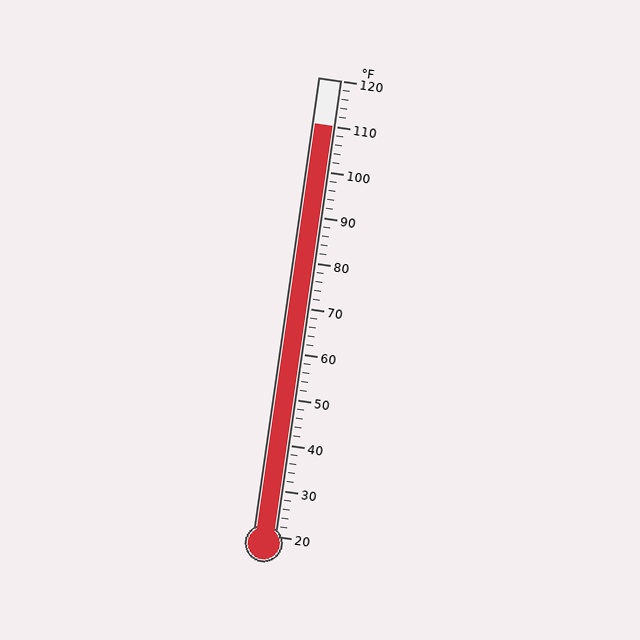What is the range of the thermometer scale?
The thermometer scale ranges from 20°F to 120°F.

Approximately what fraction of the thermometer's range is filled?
The thermometer is filled to approximately 90% of its range.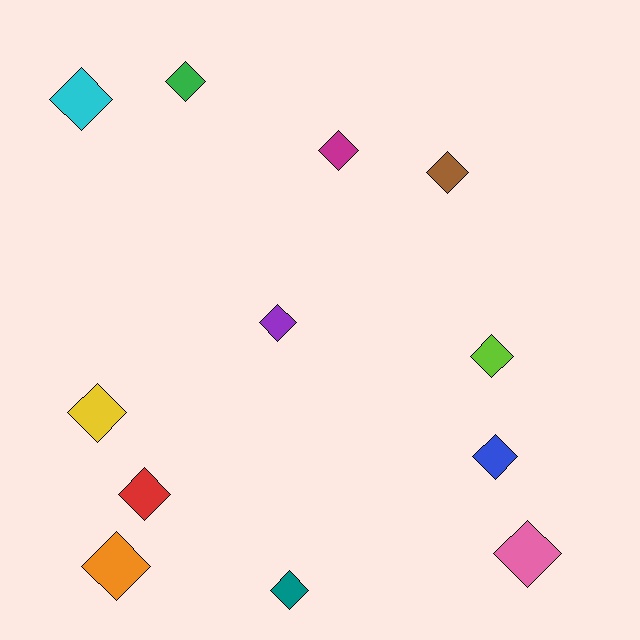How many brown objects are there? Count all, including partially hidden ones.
There is 1 brown object.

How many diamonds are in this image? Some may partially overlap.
There are 12 diamonds.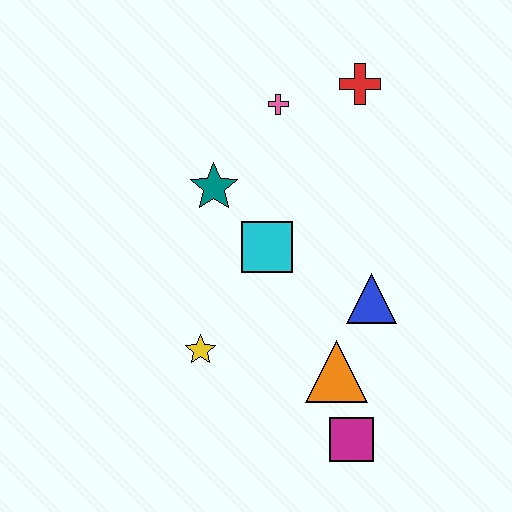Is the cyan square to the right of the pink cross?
No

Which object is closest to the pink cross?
The red cross is closest to the pink cross.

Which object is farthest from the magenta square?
The red cross is farthest from the magenta square.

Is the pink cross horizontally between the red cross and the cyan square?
Yes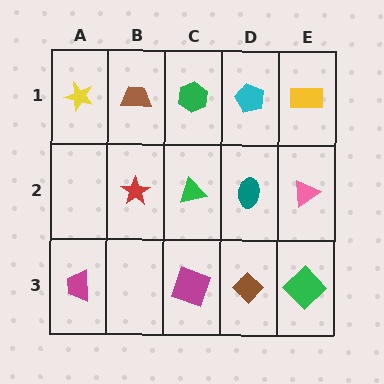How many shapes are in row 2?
4 shapes.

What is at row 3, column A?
A magenta trapezoid.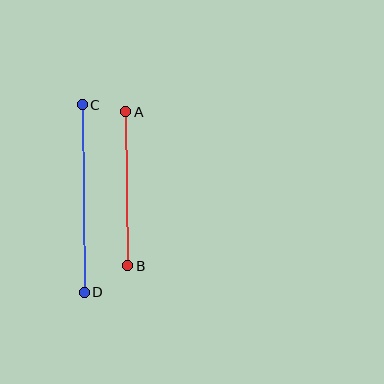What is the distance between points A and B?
The distance is approximately 154 pixels.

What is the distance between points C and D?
The distance is approximately 187 pixels.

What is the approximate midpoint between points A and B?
The midpoint is at approximately (127, 189) pixels.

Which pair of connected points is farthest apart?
Points C and D are farthest apart.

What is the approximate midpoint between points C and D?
The midpoint is at approximately (83, 199) pixels.